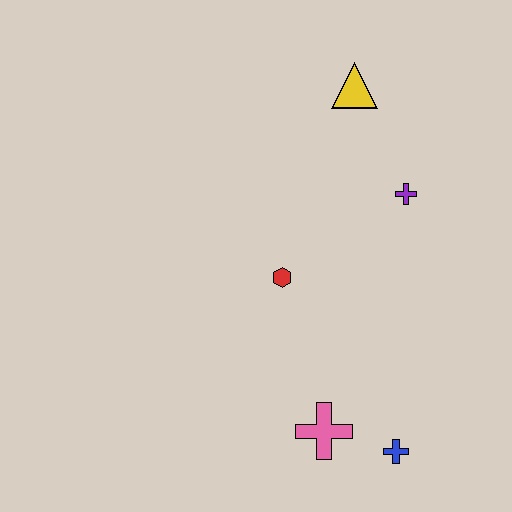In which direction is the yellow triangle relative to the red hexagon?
The yellow triangle is above the red hexagon.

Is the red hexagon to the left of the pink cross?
Yes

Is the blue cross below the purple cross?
Yes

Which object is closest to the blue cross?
The pink cross is closest to the blue cross.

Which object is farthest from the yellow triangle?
The blue cross is farthest from the yellow triangle.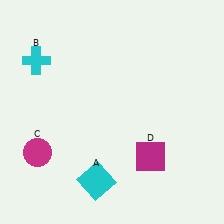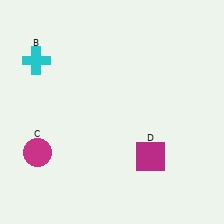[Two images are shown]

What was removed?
The cyan square (A) was removed in Image 2.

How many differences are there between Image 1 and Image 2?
There is 1 difference between the two images.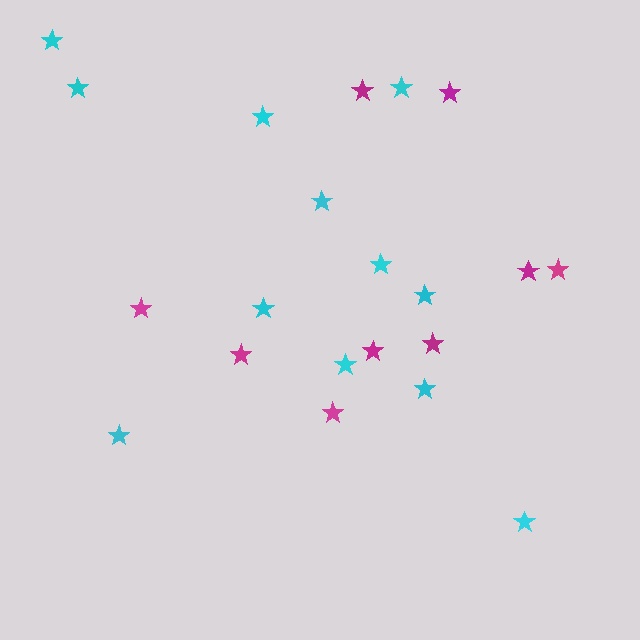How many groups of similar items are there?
There are 2 groups: one group of magenta stars (9) and one group of cyan stars (12).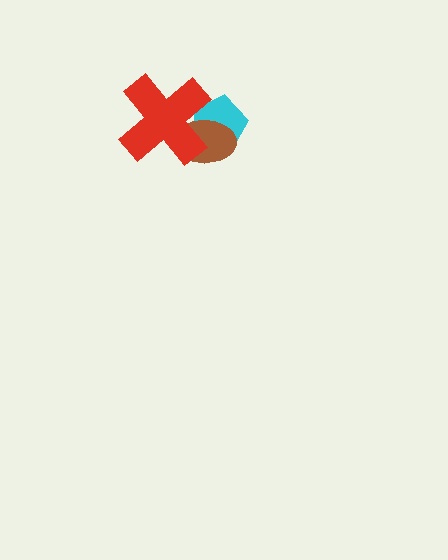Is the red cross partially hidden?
No, no other shape covers it.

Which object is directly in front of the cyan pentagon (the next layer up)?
The brown ellipse is directly in front of the cyan pentagon.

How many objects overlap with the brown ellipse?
2 objects overlap with the brown ellipse.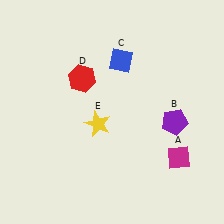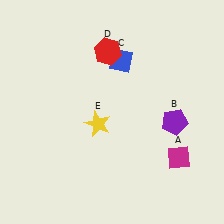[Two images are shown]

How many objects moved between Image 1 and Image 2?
1 object moved between the two images.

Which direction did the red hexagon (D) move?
The red hexagon (D) moved up.